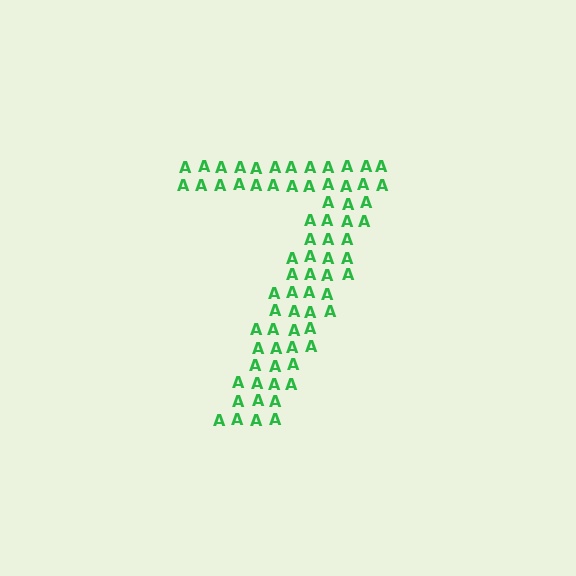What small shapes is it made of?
It is made of small letter A's.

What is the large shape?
The large shape is the digit 7.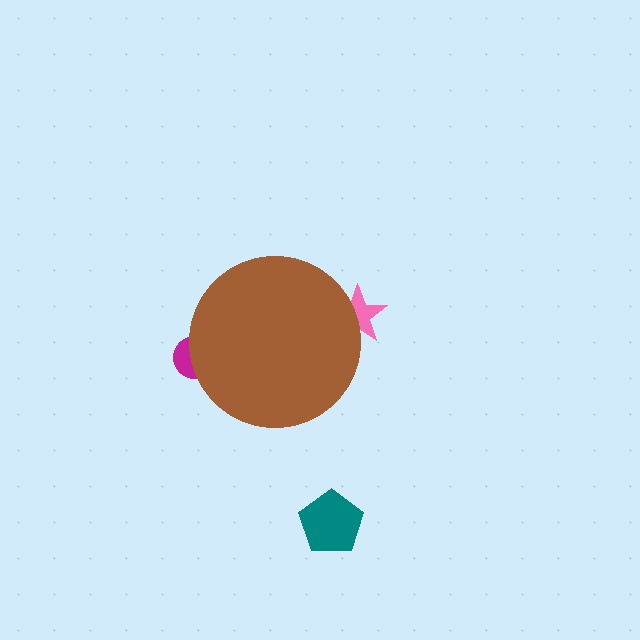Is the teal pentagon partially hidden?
No, the teal pentagon is fully visible.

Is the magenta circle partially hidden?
Yes, the magenta circle is partially hidden behind the brown circle.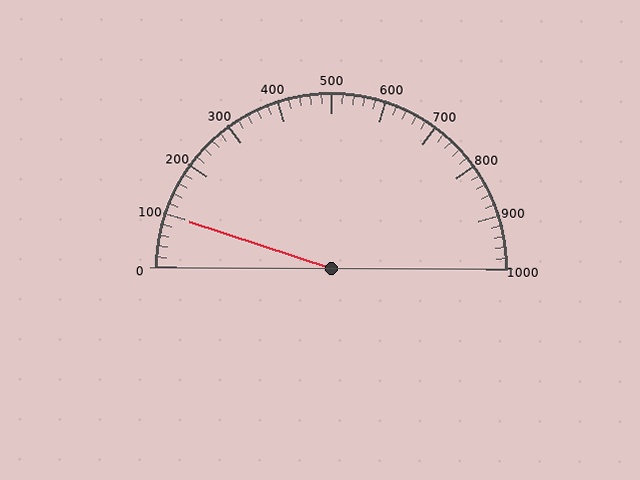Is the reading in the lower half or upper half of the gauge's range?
The reading is in the lower half of the range (0 to 1000).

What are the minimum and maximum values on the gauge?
The gauge ranges from 0 to 1000.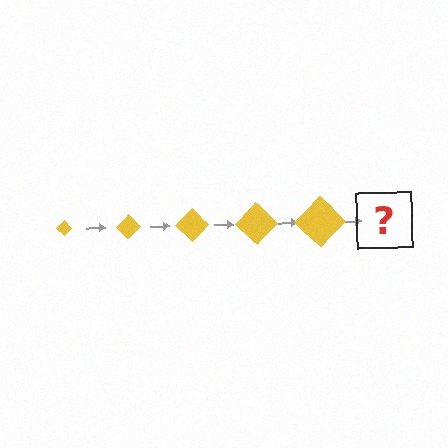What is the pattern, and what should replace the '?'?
The pattern is that the diamond gets progressively larger each step. The '?' should be a yellow diamond, larger than the previous one.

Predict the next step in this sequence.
The next step is a yellow diamond, larger than the previous one.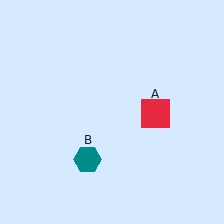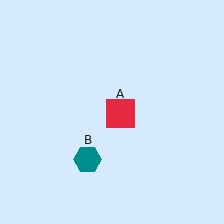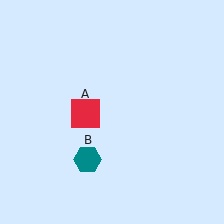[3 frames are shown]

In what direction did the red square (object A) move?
The red square (object A) moved left.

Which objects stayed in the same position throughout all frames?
Teal hexagon (object B) remained stationary.